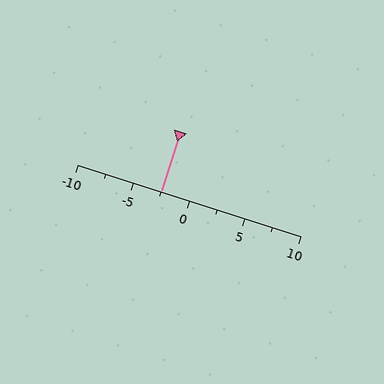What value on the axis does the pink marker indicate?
The marker indicates approximately -2.5.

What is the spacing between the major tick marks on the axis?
The major ticks are spaced 5 apart.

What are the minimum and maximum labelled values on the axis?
The axis runs from -10 to 10.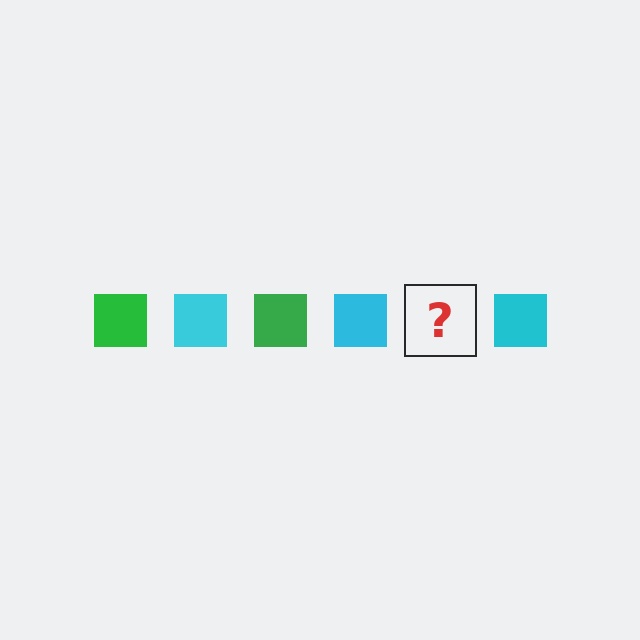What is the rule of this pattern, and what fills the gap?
The rule is that the pattern cycles through green, cyan squares. The gap should be filled with a green square.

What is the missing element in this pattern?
The missing element is a green square.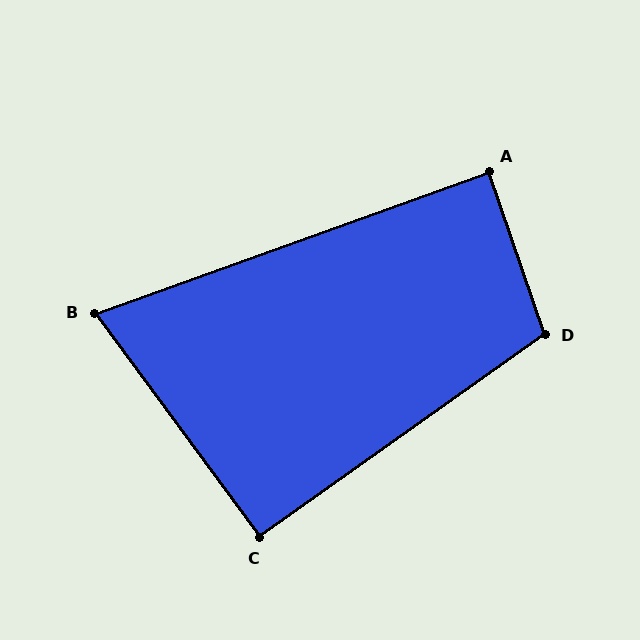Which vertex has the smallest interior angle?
B, at approximately 73 degrees.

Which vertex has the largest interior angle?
D, at approximately 107 degrees.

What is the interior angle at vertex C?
Approximately 91 degrees (approximately right).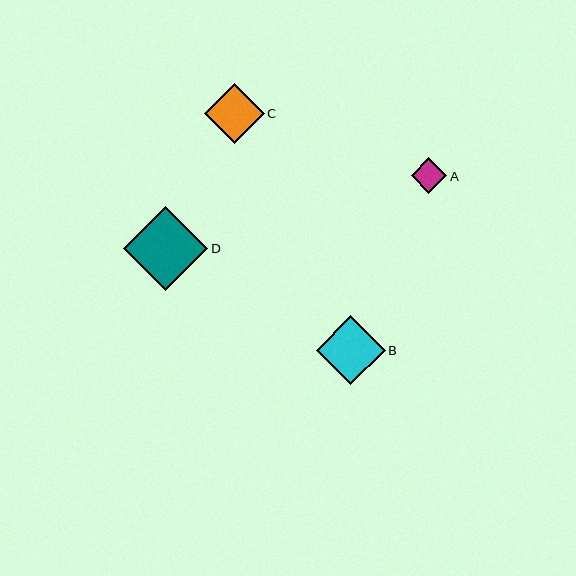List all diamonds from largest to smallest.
From largest to smallest: D, B, C, A.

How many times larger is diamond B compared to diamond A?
Diamond B is approximately 1.9 times the size of diamond A.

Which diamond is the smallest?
Diamond A is the smallest with a size of approximately 35 pixels.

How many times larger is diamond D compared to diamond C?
Diamond D is approximately 1.4 times the size of diamond C.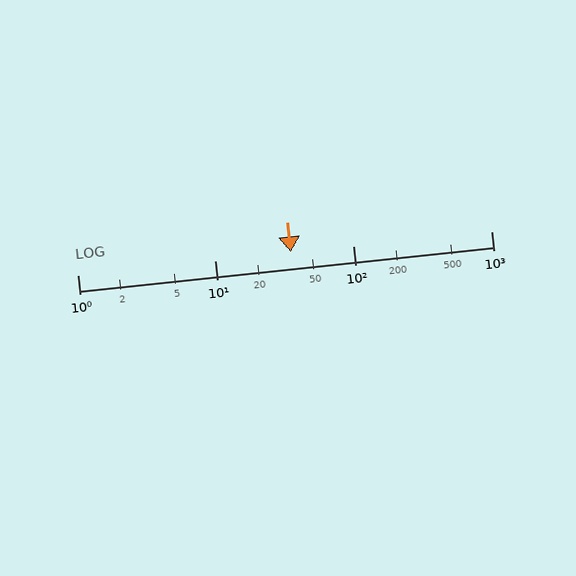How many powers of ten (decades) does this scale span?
The scale spans 3 decades, from 1 to 1000.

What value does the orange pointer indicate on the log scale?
The pointer indicates approximately 35.